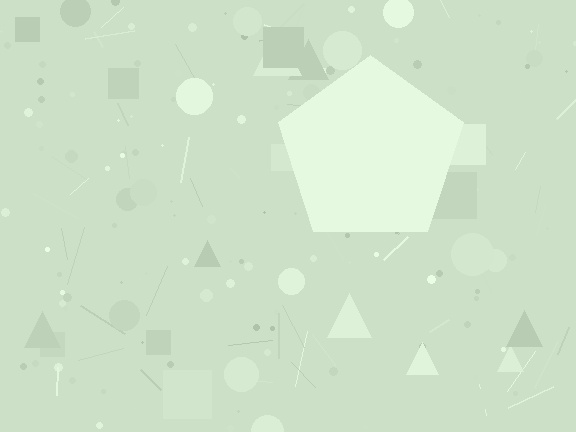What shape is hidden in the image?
A pentagon is hidden in the image.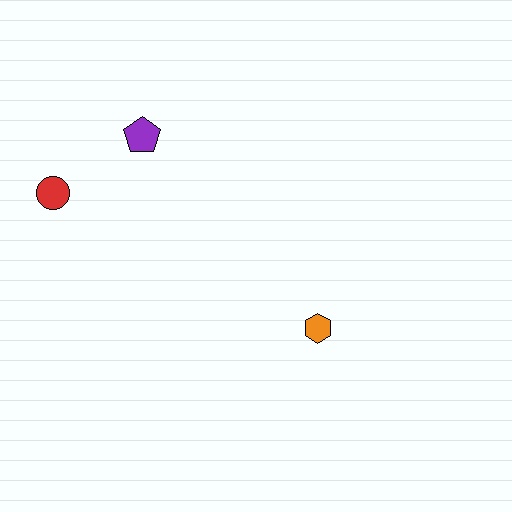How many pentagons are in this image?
There is 1 pentagon.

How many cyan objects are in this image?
There are no cyan objects.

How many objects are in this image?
There are 3 objects.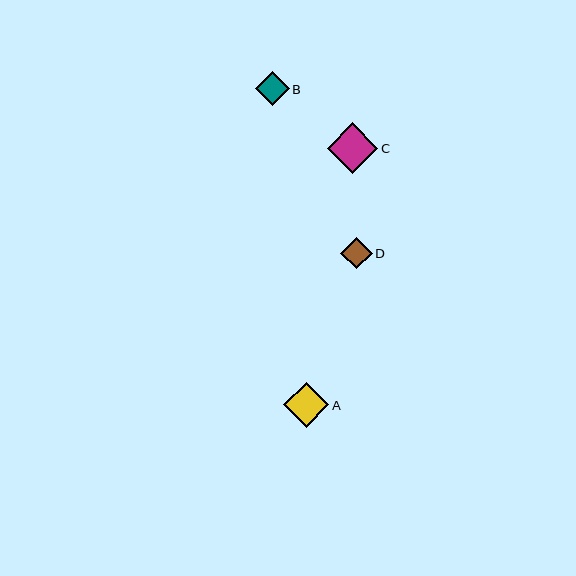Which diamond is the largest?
Diamond C is the largest with a size of approximately 50 pixels.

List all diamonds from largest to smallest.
From largest to smallest: C, A, B, D.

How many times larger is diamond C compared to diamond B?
Diamond C is approximately 1.5 times the size of diamond B.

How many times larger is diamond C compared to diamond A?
Diamond C is approximately 1.1 times the size of diamond A.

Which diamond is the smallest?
Diamond D is the smallest with a size of approximately 31 pixels.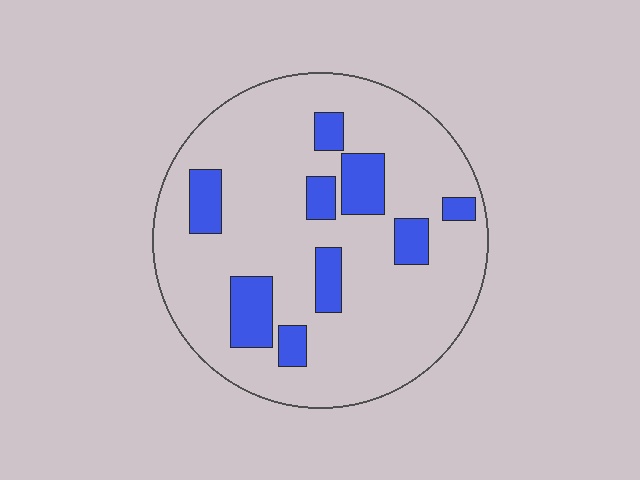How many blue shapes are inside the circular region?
9.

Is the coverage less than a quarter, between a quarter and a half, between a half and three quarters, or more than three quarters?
Less than a quarter.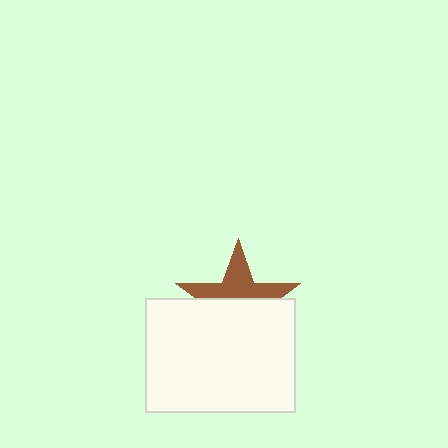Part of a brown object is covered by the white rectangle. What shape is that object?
It is a star.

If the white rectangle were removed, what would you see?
You would see the complete brown star.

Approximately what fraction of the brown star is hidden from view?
Roughly 56% of the brown star is hidden behind the white rectangle.